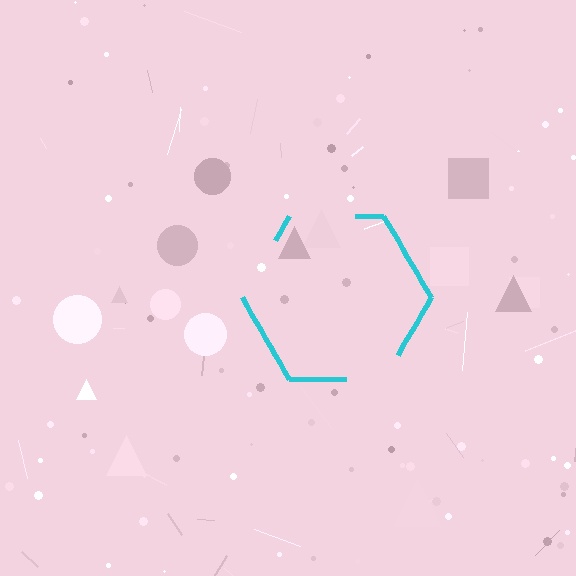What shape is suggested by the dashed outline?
The dashed outline suggests a hexagon.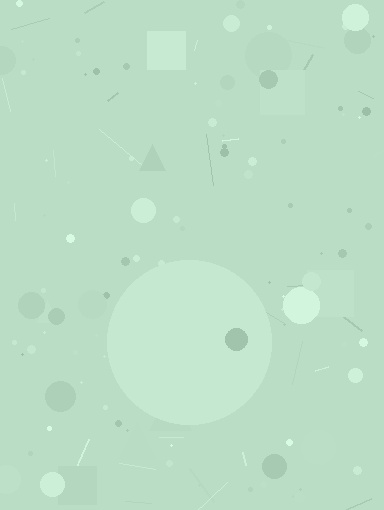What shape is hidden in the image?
A circle is hidden in the image.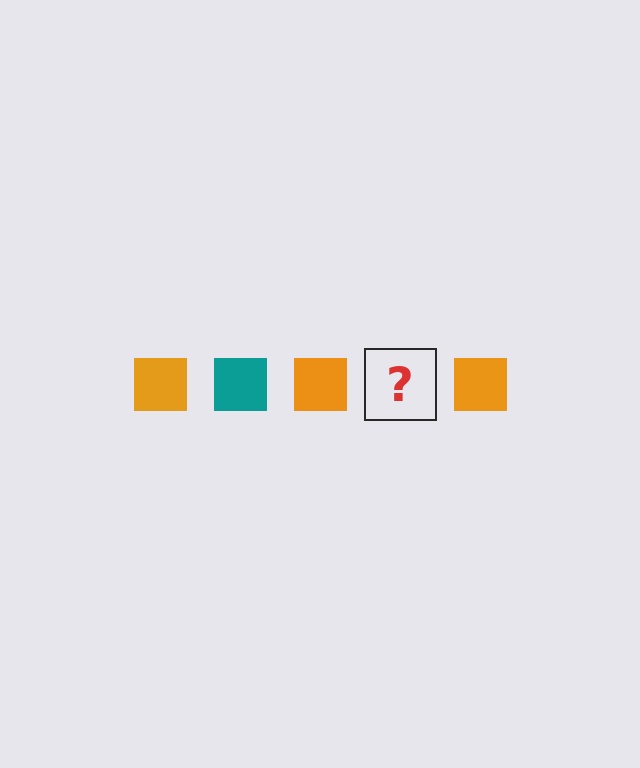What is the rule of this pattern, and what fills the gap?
The rule is that the pattern cycles through orange, teal squares. The gap should be filled with a teal square.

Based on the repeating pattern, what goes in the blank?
The blank should be a teal square.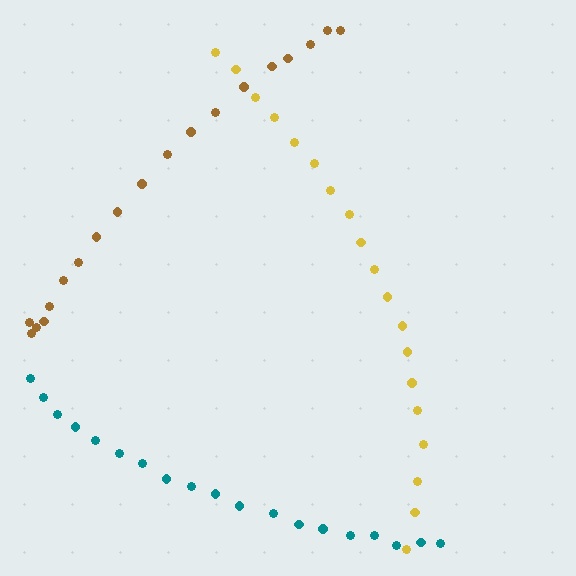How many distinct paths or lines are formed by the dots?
There are 3 distinct paths.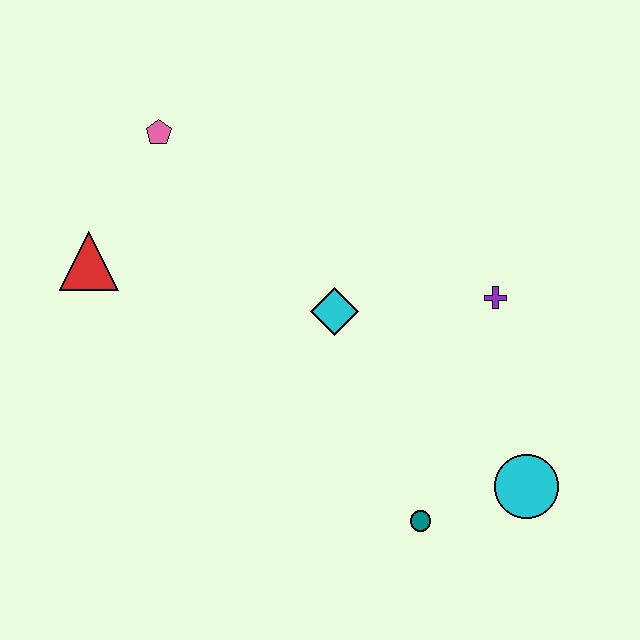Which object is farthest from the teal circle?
The pink pentagon is farthest from the teal circle.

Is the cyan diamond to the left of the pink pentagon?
No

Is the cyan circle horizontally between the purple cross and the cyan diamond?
No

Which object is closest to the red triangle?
The pink pentagon is closest to the red triangle.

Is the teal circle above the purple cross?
No